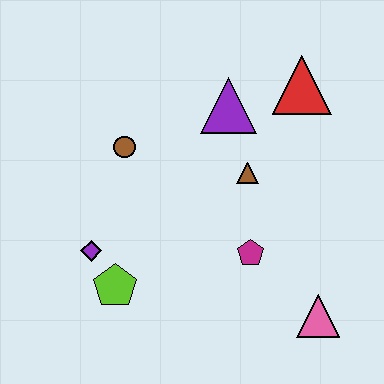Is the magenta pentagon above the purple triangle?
No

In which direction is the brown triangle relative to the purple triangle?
The brown triangle is below the purple triangle.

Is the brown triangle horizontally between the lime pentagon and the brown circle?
No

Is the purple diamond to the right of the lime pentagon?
No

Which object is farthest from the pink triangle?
The brown circle is farthest from the pink triangle.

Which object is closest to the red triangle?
The purple triangle is closest to the red triangle.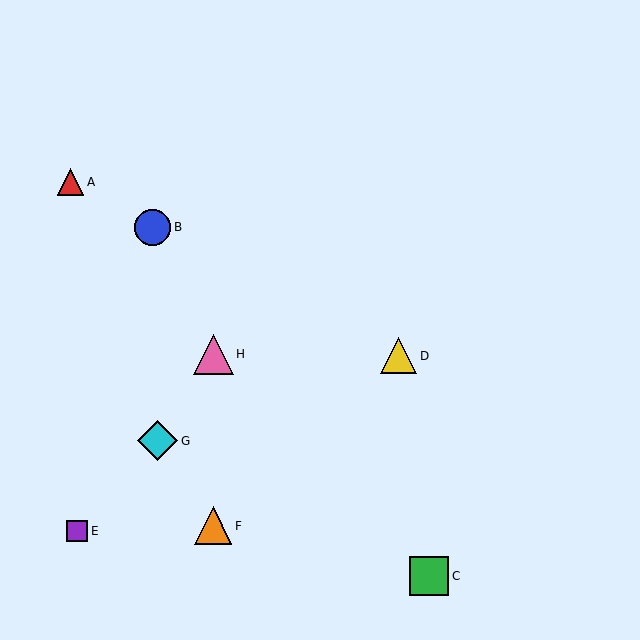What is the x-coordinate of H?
Object H is at x≈213.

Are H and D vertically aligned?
No, H is at x≈213 and D is at x≈399.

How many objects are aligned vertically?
2 objects (F, H) are aligned vertically.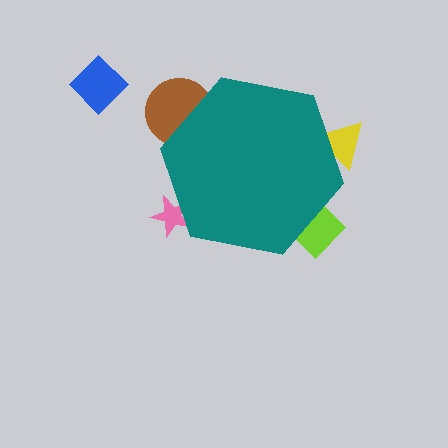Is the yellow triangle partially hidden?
Yes, the yellow triangle is partially hidden behind the teal hexagon.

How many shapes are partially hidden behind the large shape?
4 shapes are partially hidden.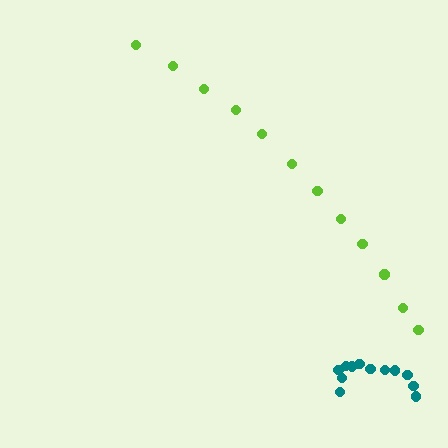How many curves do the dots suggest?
There are 2 distinct paths.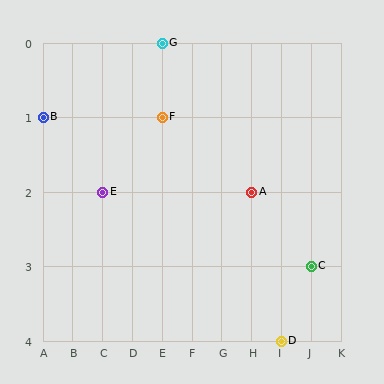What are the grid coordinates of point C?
Point C is at grid coordinates (J, 3).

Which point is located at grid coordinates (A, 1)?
Point B is at (A, 1).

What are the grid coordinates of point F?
Point F is at grid coordinates (E, 1).